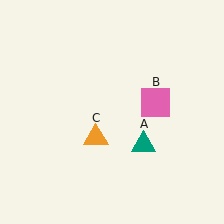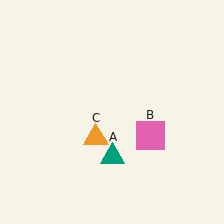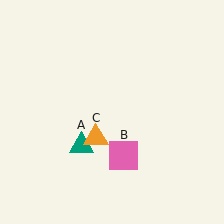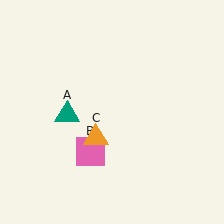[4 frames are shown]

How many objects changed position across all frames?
2 objects changed position: teal triangle (object A), pink square (object B).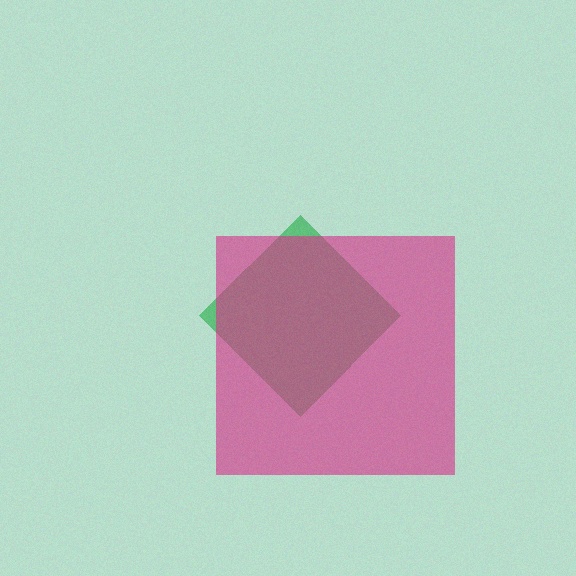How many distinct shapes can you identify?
There are 2 distinct shapes: a green diamond, a magenta square.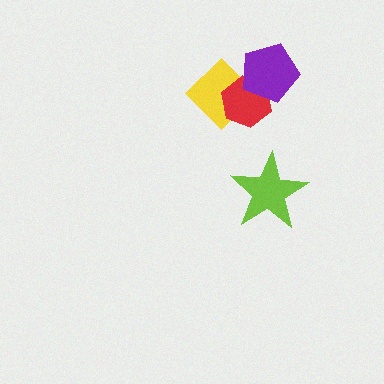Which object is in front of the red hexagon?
The purple pentagon is in front of the red hexagon.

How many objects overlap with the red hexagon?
2 objects overlap with the red hexagon.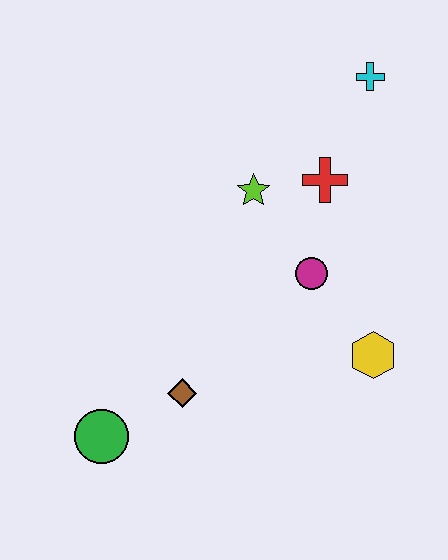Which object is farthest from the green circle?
The cyan cross is farthest from the green circle.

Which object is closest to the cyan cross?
The red cross is closest to the cyan cross.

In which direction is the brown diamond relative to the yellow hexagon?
The brown diamond is to the left of the yellow hexagon.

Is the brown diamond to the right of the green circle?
Yes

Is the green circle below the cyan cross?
Yes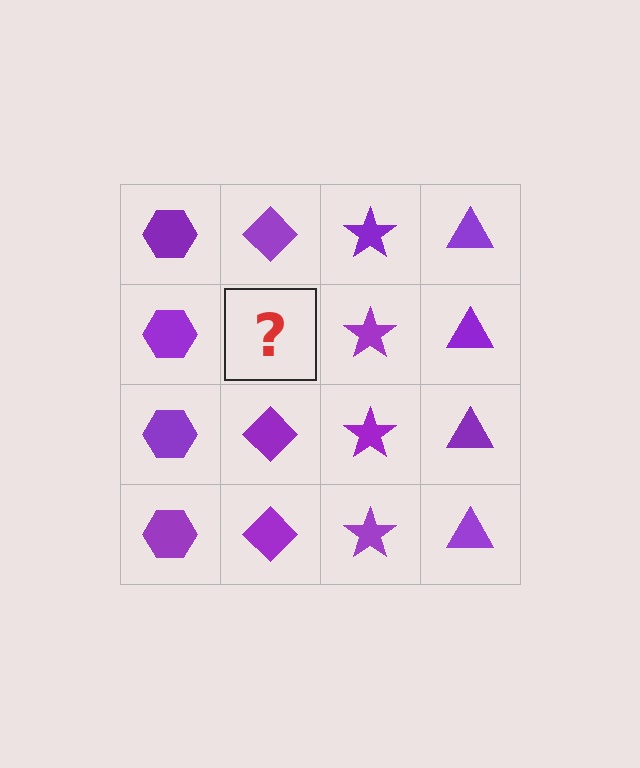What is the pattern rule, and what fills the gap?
The rule is that each column has a consistent shape. The gap should be filled with a purple diamond.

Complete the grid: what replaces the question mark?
The question mark should be replaced with a purple diamond.